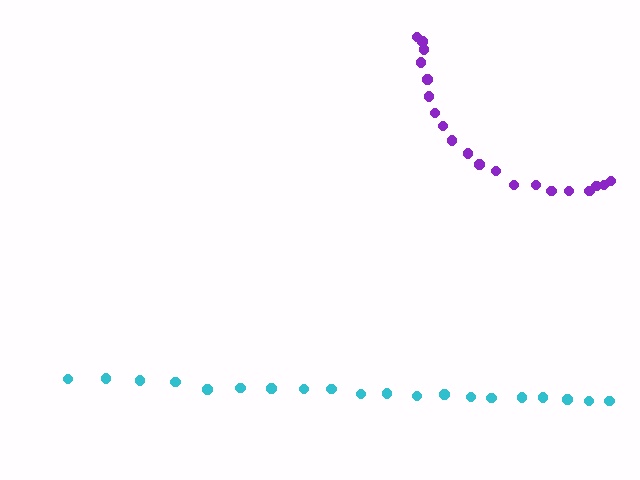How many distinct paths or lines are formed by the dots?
There are 2 distinct paths.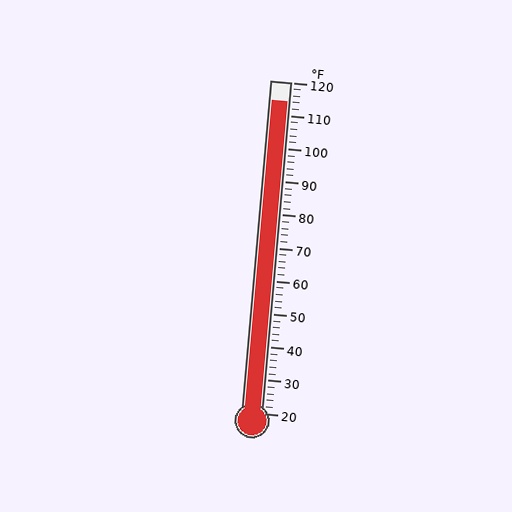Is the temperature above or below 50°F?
The temperature is above 50°F.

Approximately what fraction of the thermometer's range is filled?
The thermometer is filled to approximately 95% of its range.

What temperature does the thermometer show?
The thermometer shows approximately 114°F.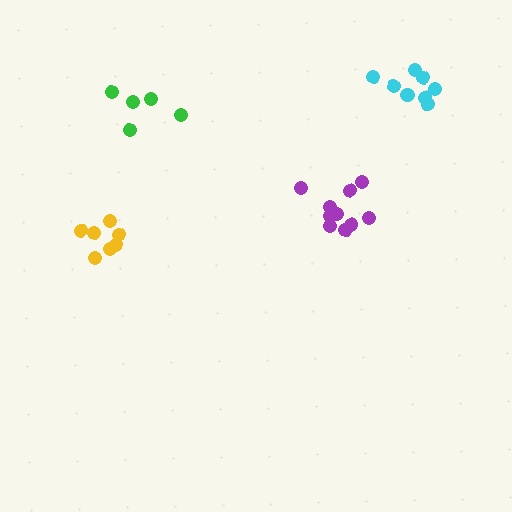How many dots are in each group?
Group 1: 10 dots, Group 2: 7 dots, Group 3: 5 dots, Group 4: 9 dots (31 total).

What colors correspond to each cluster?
The clusters are colored: purple, yellow, green, cyan.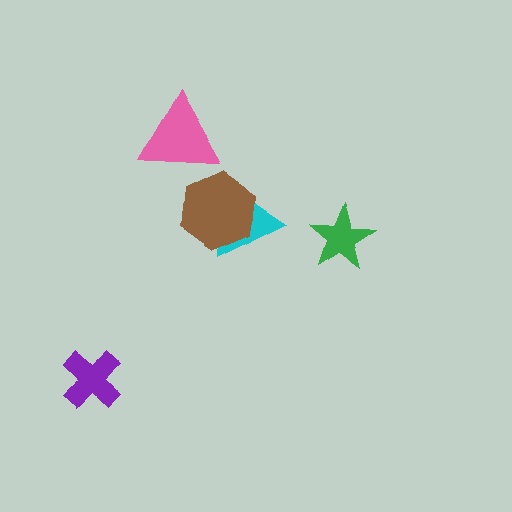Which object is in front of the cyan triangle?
The brown hexagon is in front of the cyan triangle.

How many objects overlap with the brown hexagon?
1 object overlaps with the brown hexagon.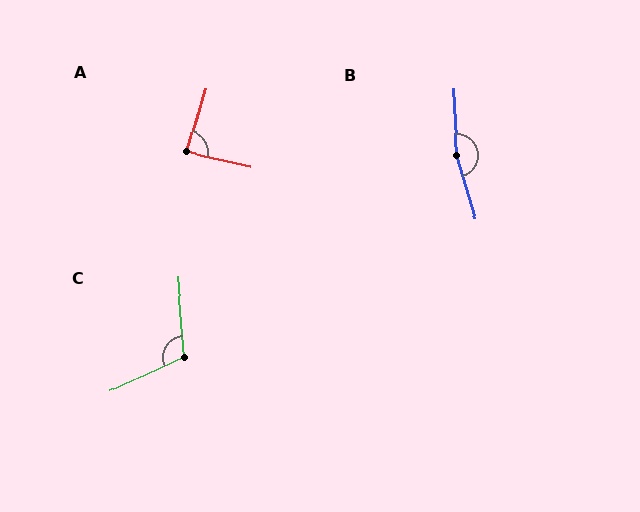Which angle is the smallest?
A, at approximately 86 degrees.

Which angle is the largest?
B, at approximately 165 degrees.